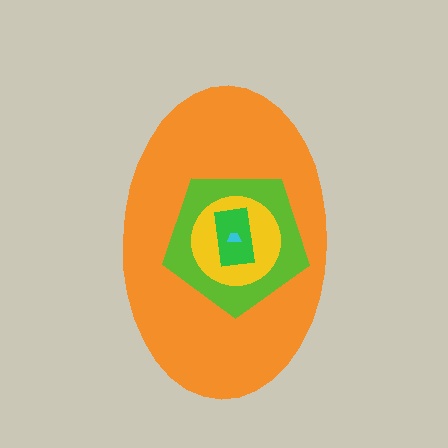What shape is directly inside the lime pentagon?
The yellow circle.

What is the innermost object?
The cyan trapezoid.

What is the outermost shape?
The orange ellipse.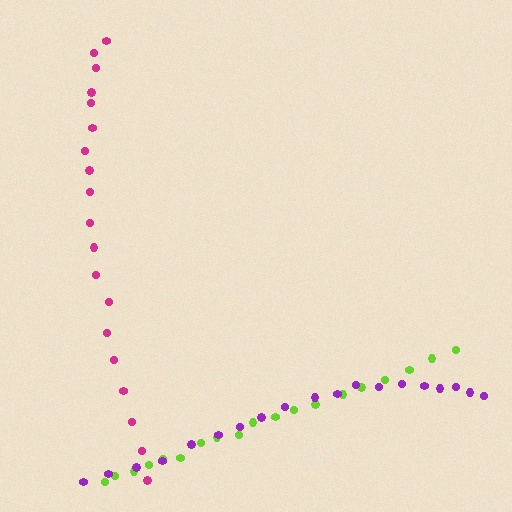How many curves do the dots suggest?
There are 3 distinct paths.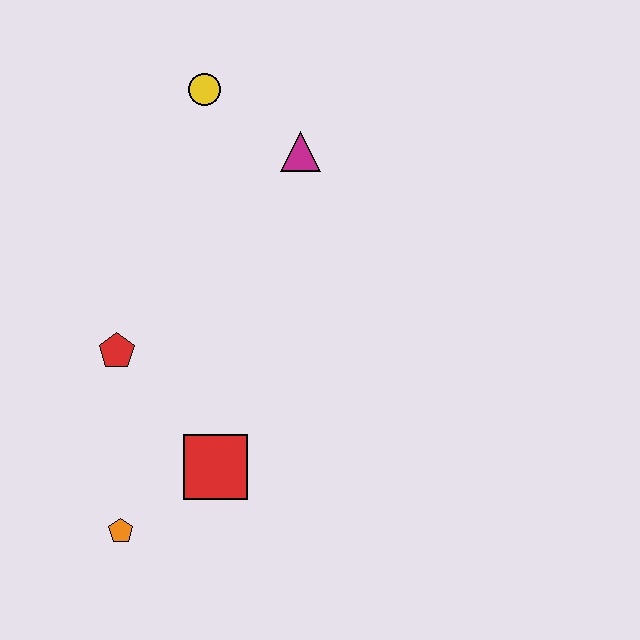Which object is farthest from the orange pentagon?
The yellow circle is farthest from the orange pentagon.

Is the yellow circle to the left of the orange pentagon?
No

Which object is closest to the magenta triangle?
The yellow circle is closest to the magenta triangle.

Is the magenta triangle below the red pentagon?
No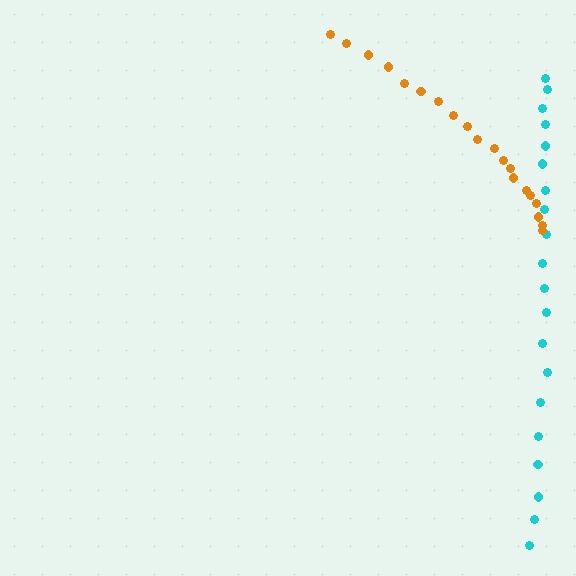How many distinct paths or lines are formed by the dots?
There are 2 distinct paths.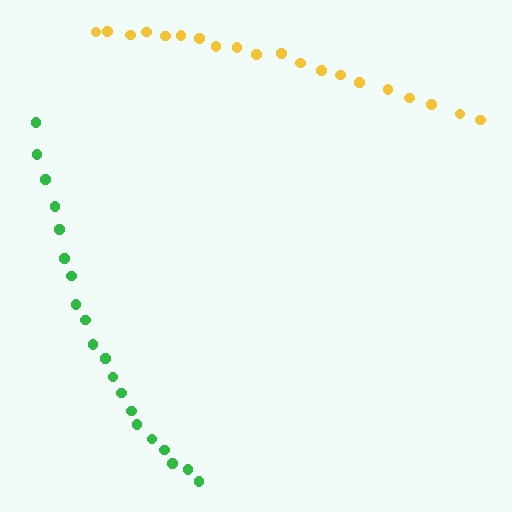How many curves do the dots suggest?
There are 2 distinct paths.